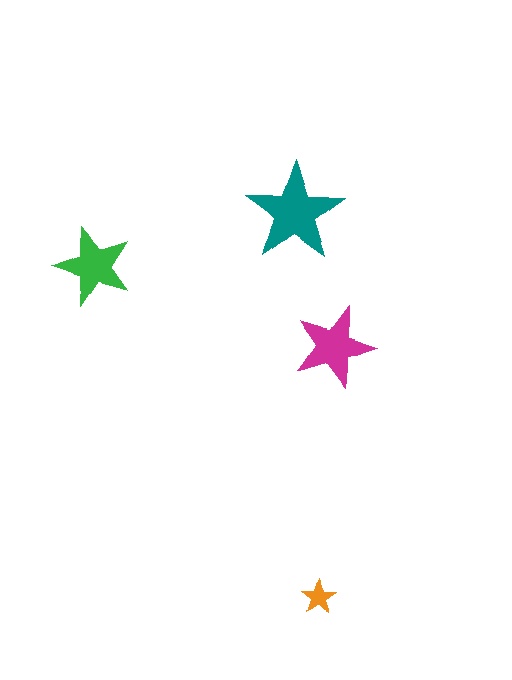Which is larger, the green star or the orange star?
The green one.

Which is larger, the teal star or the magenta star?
The teal one.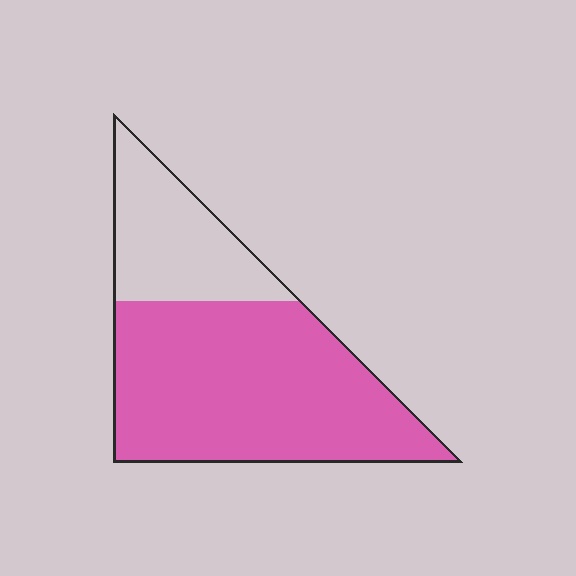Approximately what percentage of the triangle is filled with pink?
Approximately 70%.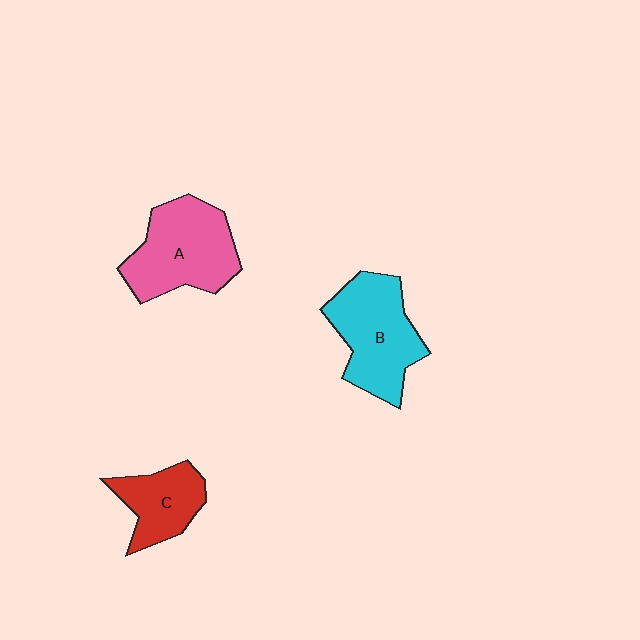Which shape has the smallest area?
Shape C (red).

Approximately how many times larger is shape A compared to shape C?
Approximately 1.6 times.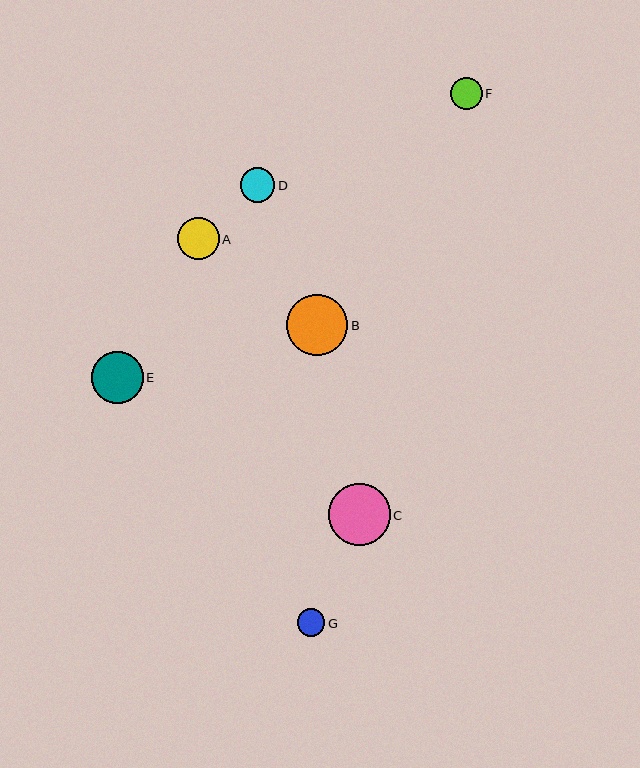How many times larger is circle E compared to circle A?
Circle E is approximately 1.3 times the size of circle A.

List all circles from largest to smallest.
From largest to smallest: C, B, E, A, D, F, G.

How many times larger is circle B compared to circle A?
Circle B is approximately 1.5 times the size of circle A.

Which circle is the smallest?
Circle G is the smallest with a size of approximately 27 pixels.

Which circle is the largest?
Circle C is the largest with a size of approximately 62 pixels.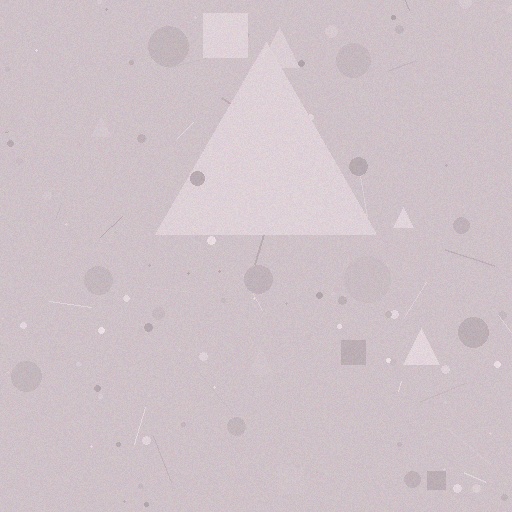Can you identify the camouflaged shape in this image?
The camouflaged shape is a triangle.